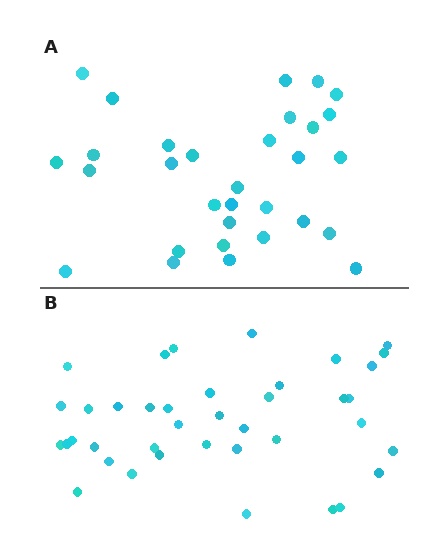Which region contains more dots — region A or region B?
Region B (the bottom region) has more dots.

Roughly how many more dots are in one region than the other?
Region B has roughly 8 or so more dots than region A.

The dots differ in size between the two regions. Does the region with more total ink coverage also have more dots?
No. Region A has more total ink coverage because its dots are larger, but region B actually contains more individual dots. Total area can be misleading — the number of items is what matters here.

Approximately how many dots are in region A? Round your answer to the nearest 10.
About 30 dots. (The exact count is 31, which rounds to 30.)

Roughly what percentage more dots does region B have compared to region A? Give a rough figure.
About 25% more.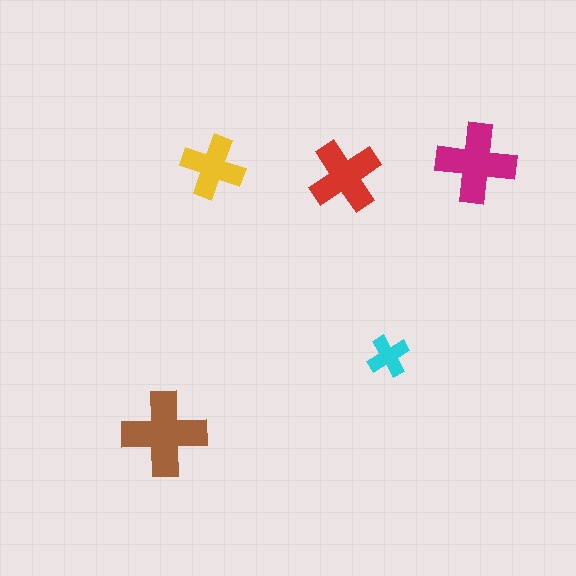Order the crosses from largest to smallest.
the brown one, the magenta one, the red one, the yellow one, the cyan one.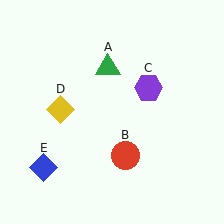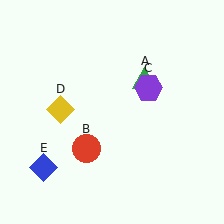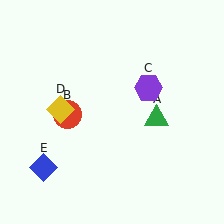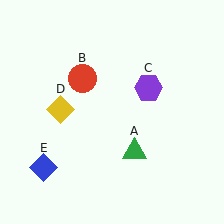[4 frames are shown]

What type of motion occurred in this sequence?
The green triangle (object A), red circle (object B) rotated clockwise around the center of the scene.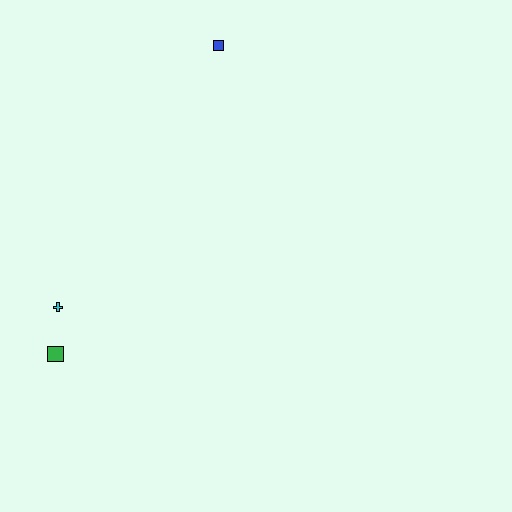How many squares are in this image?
There are 2 squares.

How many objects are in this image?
There are 3 objects.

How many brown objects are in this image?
There are no brown objects.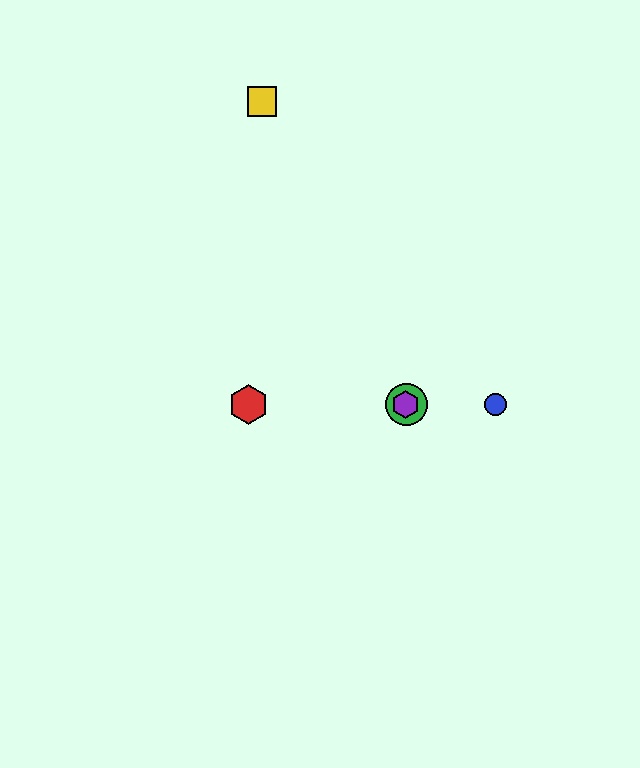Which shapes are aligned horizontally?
The red hexagon, the blue circle, the green circle, the purple hexagon are aligned horizontally.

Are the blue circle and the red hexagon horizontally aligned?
Yes, both are at y≈404.